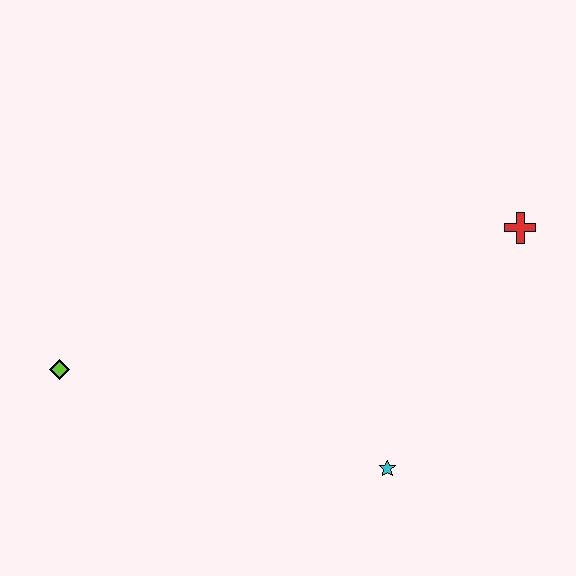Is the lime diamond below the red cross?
Yes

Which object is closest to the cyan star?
The red cross is closest to the cyan star.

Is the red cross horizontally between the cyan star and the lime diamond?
No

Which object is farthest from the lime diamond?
The red cross is farthest from the lime diamond.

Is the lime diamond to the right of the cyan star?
No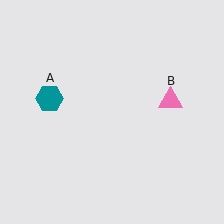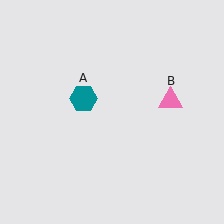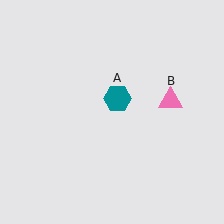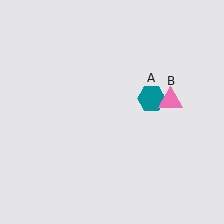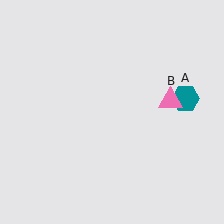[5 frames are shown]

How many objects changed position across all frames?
1 object changed position: teal hexagon (object A).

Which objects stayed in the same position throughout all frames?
Pink triangle (object B) remained stationary.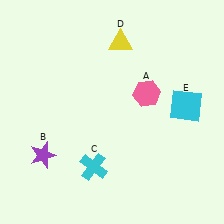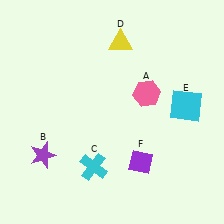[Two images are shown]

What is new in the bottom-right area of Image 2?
A purple diamond (F) was added in the bottom-right area of Image 2.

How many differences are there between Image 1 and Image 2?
There is 1 difference between the two images.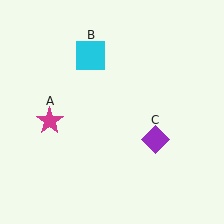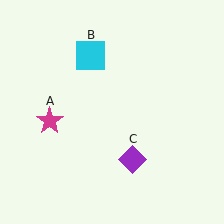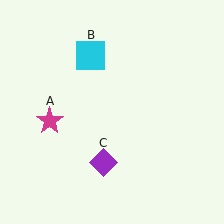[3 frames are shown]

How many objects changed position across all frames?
1 object changed position: purple diamond (object C).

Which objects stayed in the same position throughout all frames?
Magenta star (object A) and cyan square (object B) remained stationary.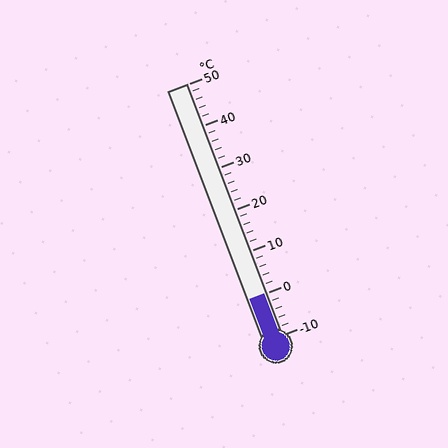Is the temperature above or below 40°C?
The temperature is below 40°C.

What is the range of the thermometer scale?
The thermometer scale ranges from -10°C to 50°C.